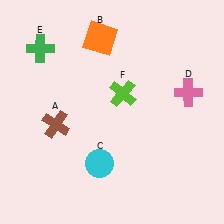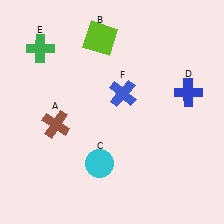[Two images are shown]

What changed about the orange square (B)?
In Image 1, B is orange. In Image 2, it changed to lime.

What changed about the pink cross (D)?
In Image 1, D is pink. In Image 2, it changed to blue.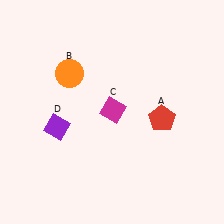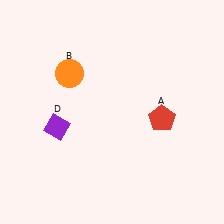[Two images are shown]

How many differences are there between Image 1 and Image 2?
There is 1 difference between the two images.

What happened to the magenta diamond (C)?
The magenta diamond (C) was removed in Image 2. It was in the top-right area of Image 1.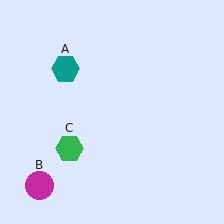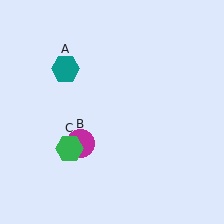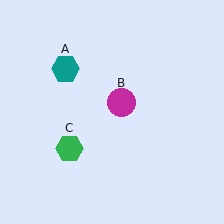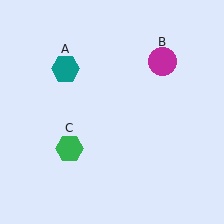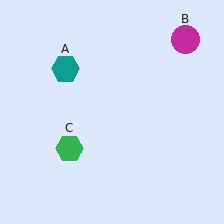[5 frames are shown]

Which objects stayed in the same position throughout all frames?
Teal hexagon (object A) and green hexagon (object C) remained stationary.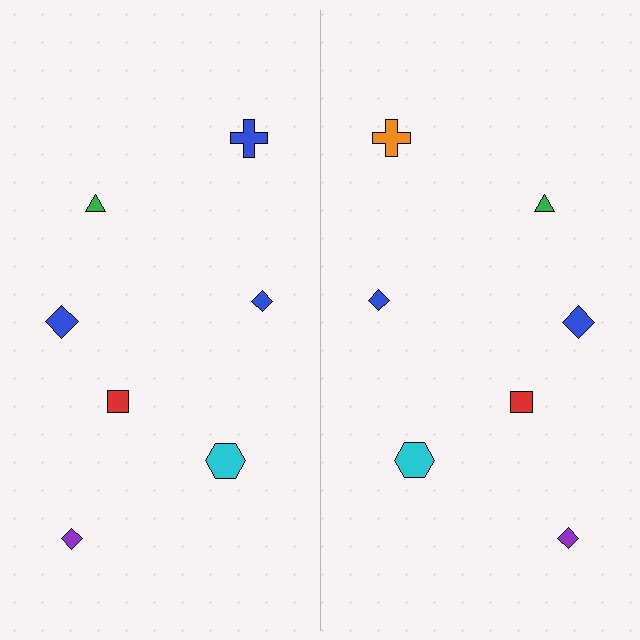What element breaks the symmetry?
The orange cross on the right side breaks the symmetry — its mirror counterpart is blue.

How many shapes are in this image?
There are 14 shapes in this image.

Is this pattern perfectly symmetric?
No, the pattern is not perfectly symmetric. The orange cross on the right side breaks the symmetry — its mirror counterpart is blue.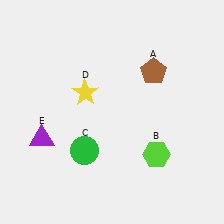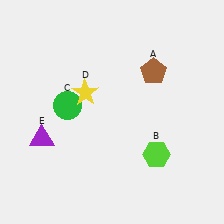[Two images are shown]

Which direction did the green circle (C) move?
The green circle (C) moved up.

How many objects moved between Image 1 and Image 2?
1 object moved between the two images.